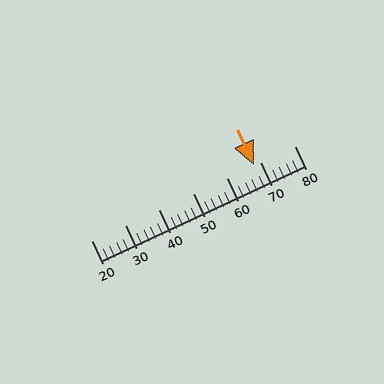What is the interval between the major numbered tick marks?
The major tick marks are spaced 10 units apart.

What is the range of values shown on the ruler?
The ruler shows values from 20 to 80.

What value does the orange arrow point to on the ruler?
The orange arrow points to approximately 68.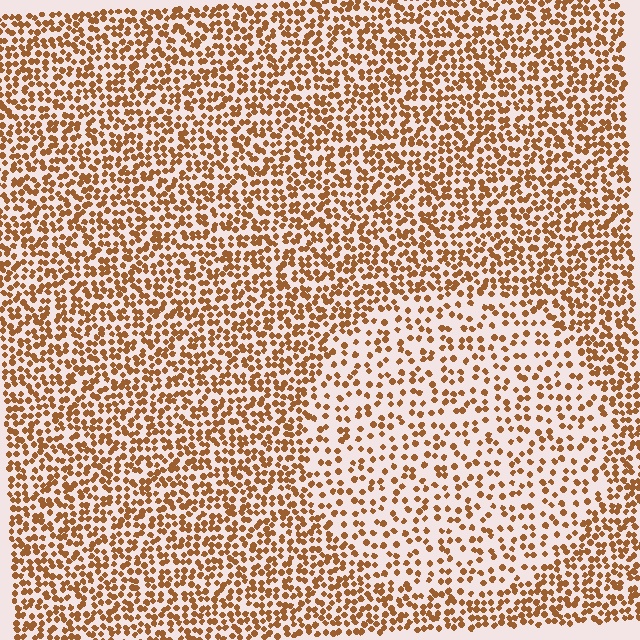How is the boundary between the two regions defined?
The boundary is defined by a change in element density (approximately 1.9x ratio). All elements are the same color, size, and shape.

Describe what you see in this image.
The image contains small brown elements arranged at two different densities. A circle-shaped region is visible where the elements are less densely packed than the surrounding area.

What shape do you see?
I see a circle.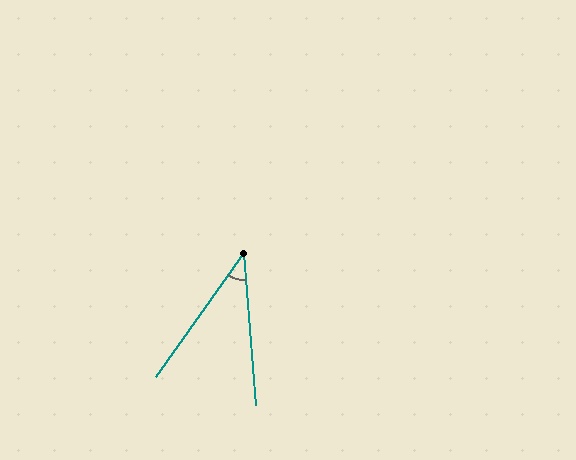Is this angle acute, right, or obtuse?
It is acute.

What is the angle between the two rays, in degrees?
Approximately 40 degrees.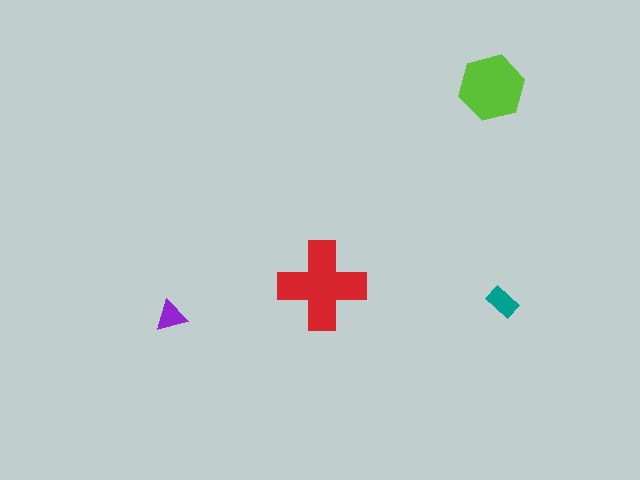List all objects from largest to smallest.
The red cross, the lime hexagon, the teal rectangle, the purple triangle.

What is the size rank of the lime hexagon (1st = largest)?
2nd.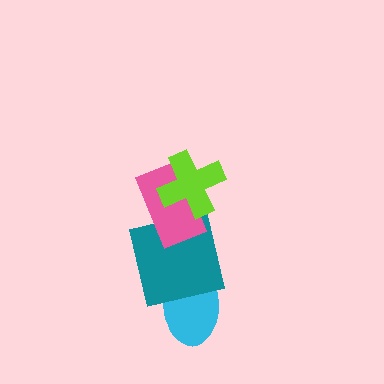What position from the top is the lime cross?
The lime cross is 1st from the top.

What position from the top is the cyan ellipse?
The cyan ellipse is 4th from the top.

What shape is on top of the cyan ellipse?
The teal square is on top of the cyan ellipse.